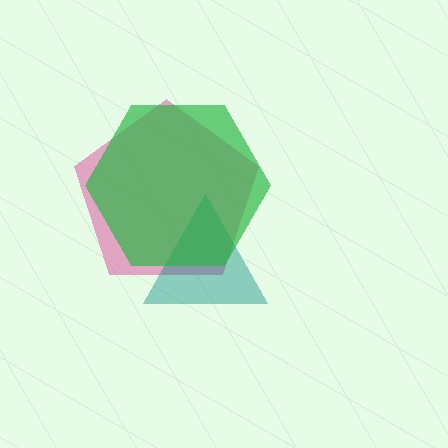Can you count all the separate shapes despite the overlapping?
Yes, there are 3 separate shapes.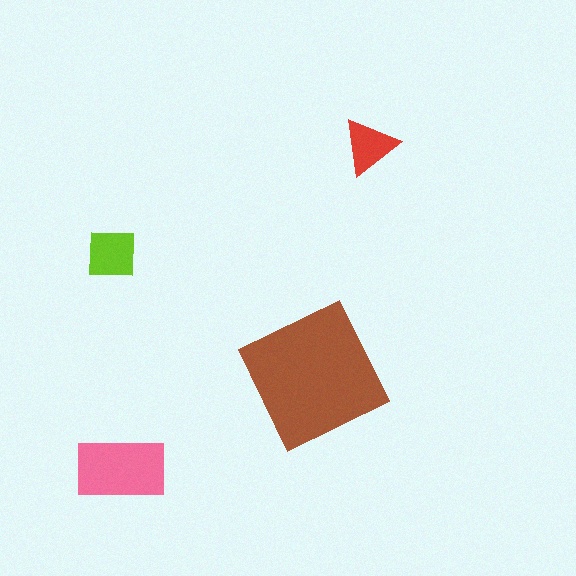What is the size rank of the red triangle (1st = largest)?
4th.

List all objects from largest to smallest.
The brown square, the pink rectangle, the lime square, the red triangle.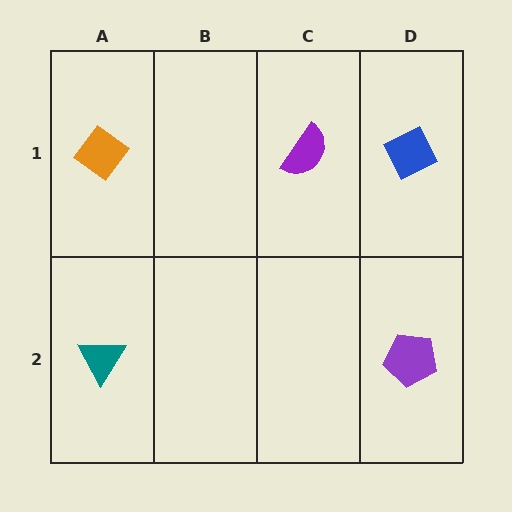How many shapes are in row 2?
2 shapes.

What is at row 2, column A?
A teal triangle.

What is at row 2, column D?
A purple pentagon.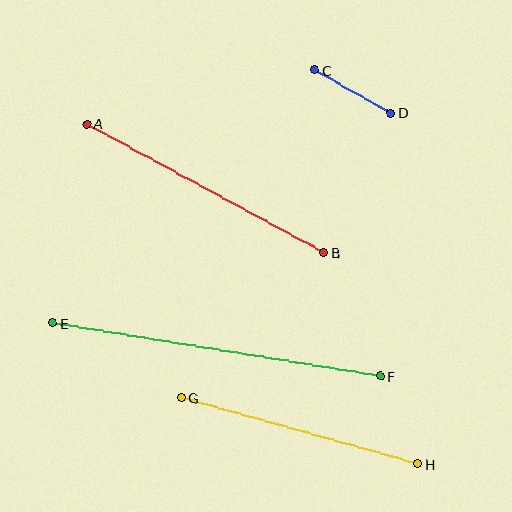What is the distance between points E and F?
The distance is approximately 332 pixels.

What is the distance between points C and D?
The distance is approximately 87 pixels.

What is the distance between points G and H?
The distance is approximately 246 pixels.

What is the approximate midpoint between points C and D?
The midpoint is at approximately (353, 92) pixels.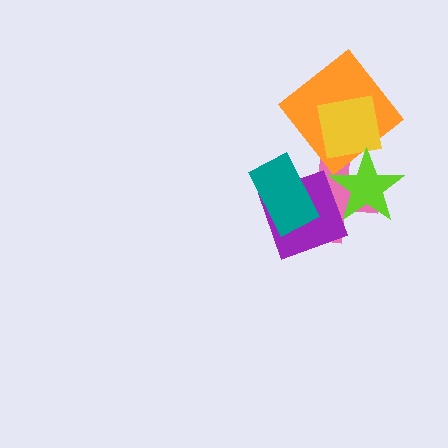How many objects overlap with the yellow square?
3 objects overlap with the yellow square.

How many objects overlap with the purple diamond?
3 objects overlap with the purple diamond.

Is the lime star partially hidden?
No, no other shape covers it.